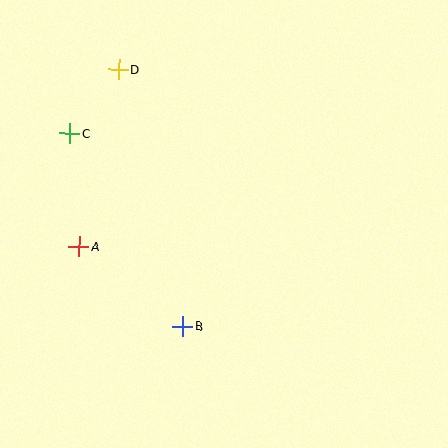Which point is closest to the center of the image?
Point B at (183, 326) is closest to the center.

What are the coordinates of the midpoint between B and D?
The midpoint between B and D is at (151, 198).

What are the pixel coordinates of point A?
Point A is at (79, 246).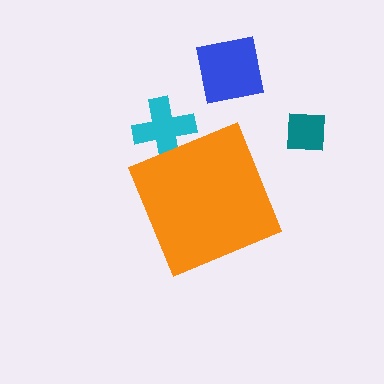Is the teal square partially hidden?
No, the teal square is fully visible.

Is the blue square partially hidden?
No, the blue square is fully visible.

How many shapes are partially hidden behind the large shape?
1 shape is partially hidden.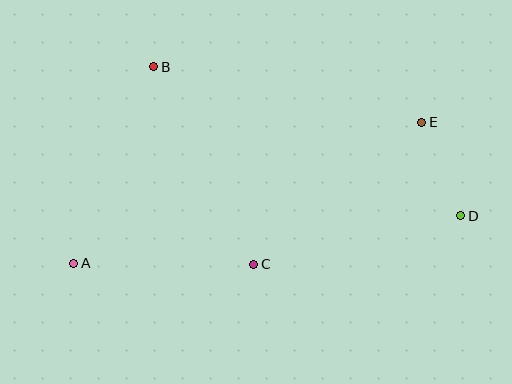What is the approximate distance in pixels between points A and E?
The distance between A and E is approximately 376 pixels.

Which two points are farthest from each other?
Points A and D are farthest from each other.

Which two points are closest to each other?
Points D and E are closest to each other.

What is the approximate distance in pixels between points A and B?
The distance between A and B is approximately 212 pixels.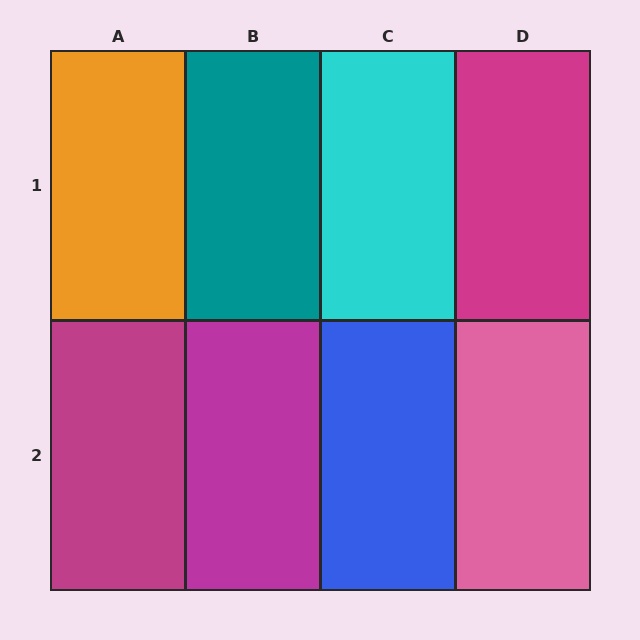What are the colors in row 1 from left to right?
Orange, teal, cyan, magenta.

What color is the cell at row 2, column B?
Magenta.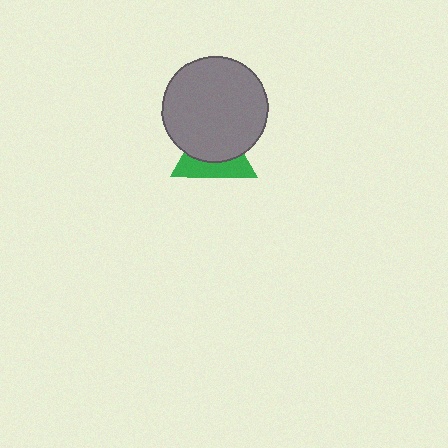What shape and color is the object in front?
The object in front is a gray circle.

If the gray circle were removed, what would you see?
You would see the complete green triangle.